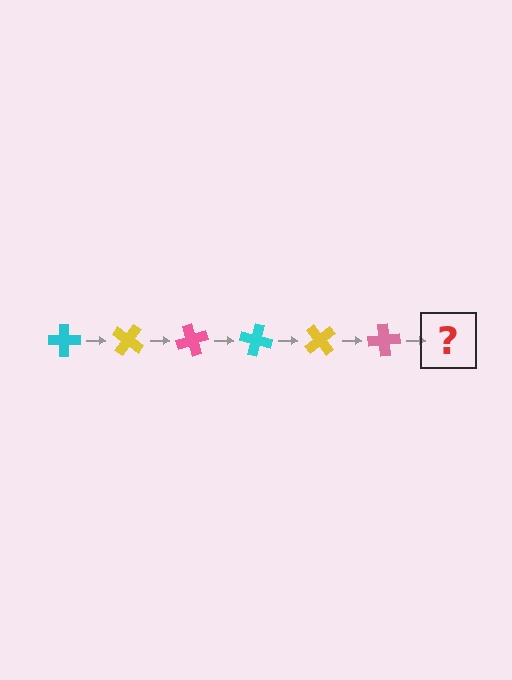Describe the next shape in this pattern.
It should be a cyan cross, rotated 210 degrees from the start.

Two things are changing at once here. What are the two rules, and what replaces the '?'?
The two rules are that it rotates 35 degrees each step and the color cycles through cyan, yellow, and pink. The '?' should be a cyan cross, rotated 210 degrees from the start.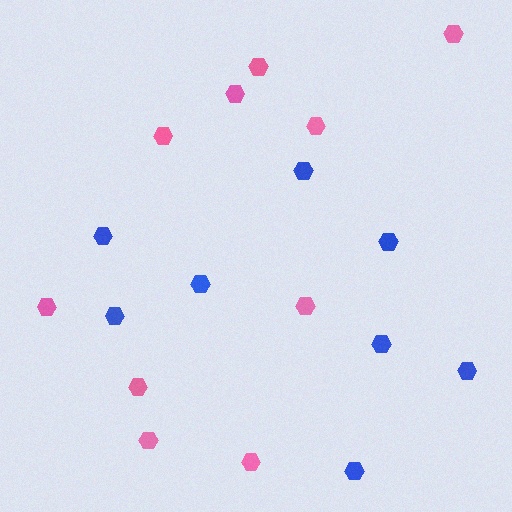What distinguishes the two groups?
There are 2 groups: one group of blue hexagons (8) and one group of pink hexagons (10).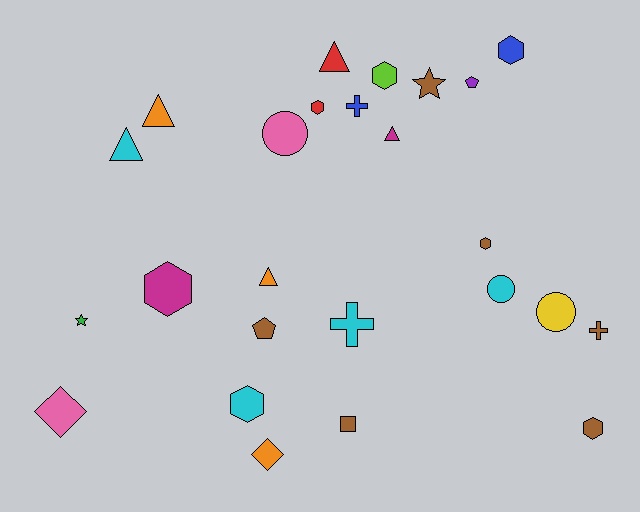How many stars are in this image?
There are 2 stars.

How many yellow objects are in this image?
There is 1 yellow object.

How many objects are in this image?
There are 25 objects.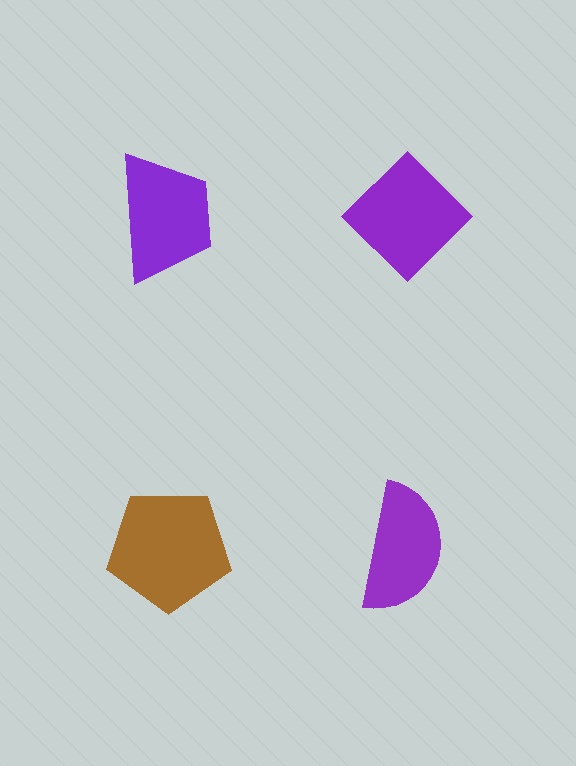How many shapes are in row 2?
2 shapes.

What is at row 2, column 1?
A brown pentagon.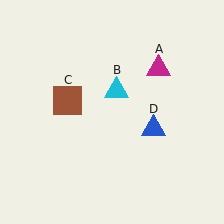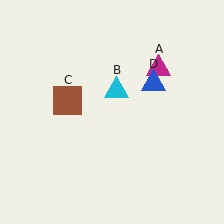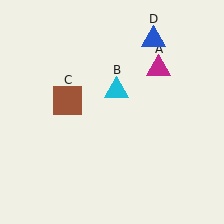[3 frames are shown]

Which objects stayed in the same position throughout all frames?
Magenta triangle (object A) and cyan triangle (object B) and brown square (object C) remained stationary.